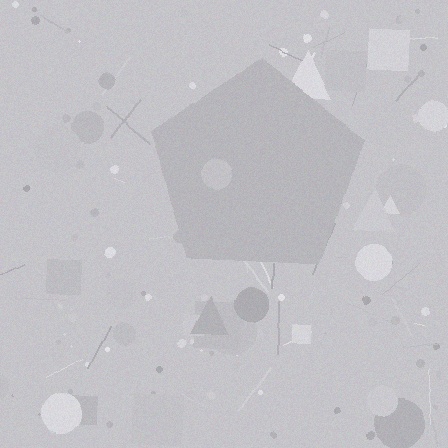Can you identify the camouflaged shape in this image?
The camouflaged shape is a pentagon.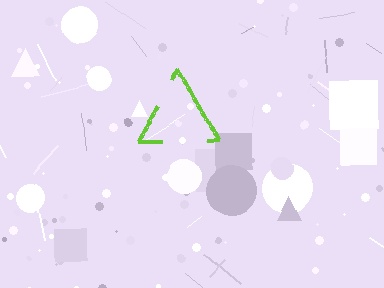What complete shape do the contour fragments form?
The contour fragments form a triangle.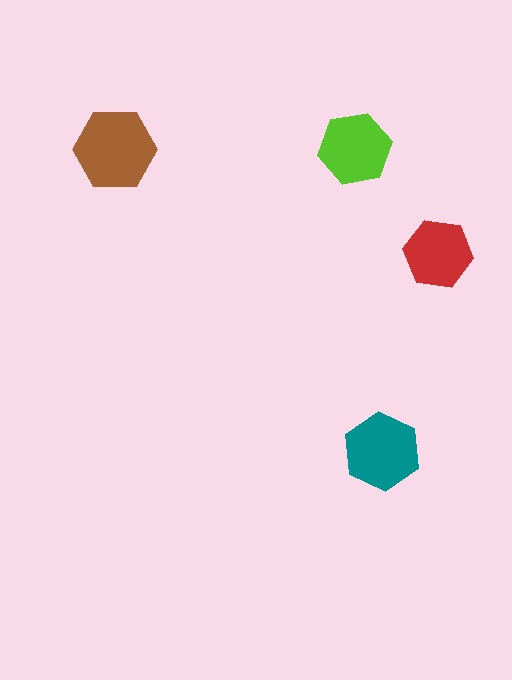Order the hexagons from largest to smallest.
the brown one, the teal one, the lime one, the red one.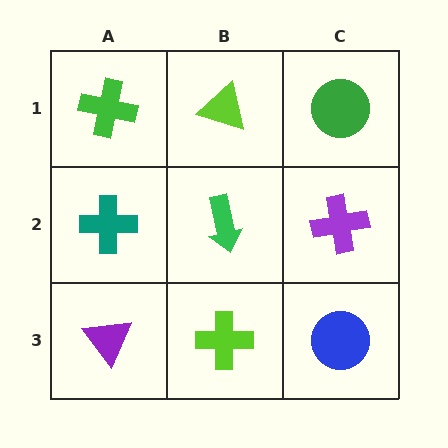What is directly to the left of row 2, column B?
A teal cross.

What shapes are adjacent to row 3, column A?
A teal cross (row 2, column A), a lime cross (row 3, column B).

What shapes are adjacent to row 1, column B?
A green arrow (row 2, column B), a green cross (row 1, column A), a green circle (row 1, column C).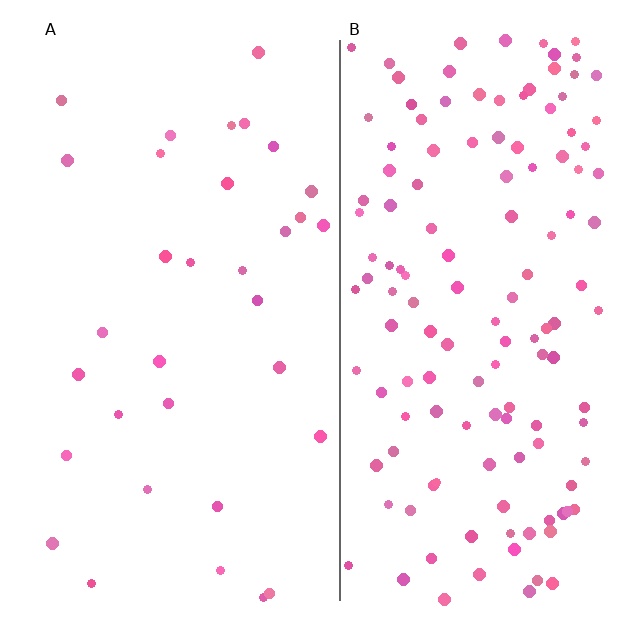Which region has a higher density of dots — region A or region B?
B (the right).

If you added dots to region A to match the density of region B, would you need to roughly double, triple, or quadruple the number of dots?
Approximately quadruple.